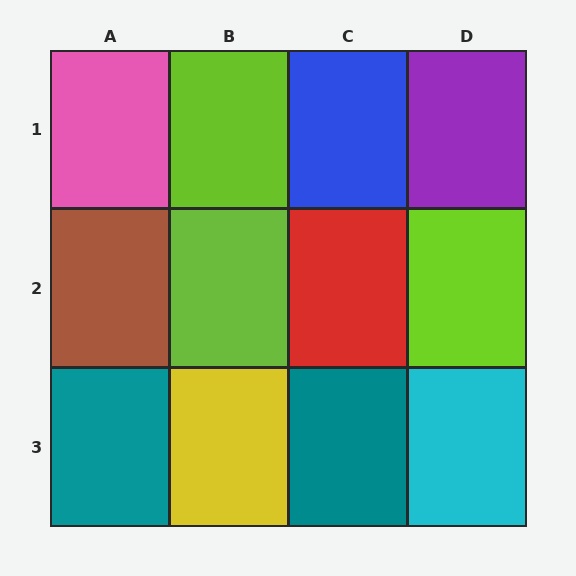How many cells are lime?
3 cells are lime.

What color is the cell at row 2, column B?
Lime.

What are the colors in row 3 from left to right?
Teal, yellow, teal, cyan.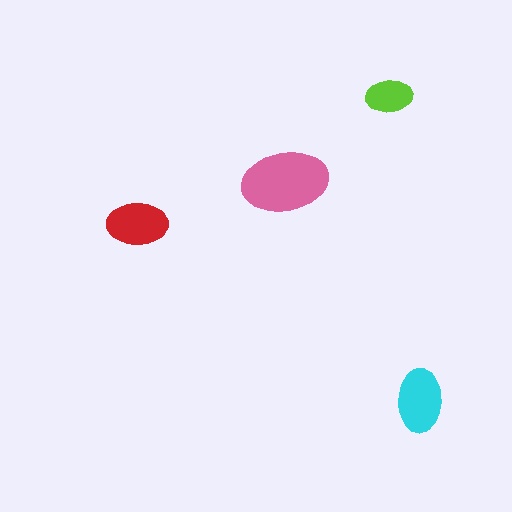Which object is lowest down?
The cyan ellipse is bottommost.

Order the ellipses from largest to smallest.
the pink one, the cyan one, the red one, the lime one.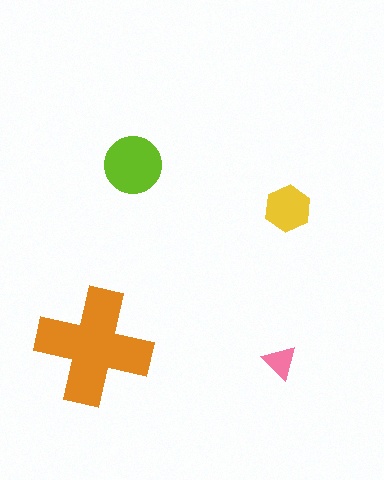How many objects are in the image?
There are 4 objects in the image.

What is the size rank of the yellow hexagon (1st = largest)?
3rd.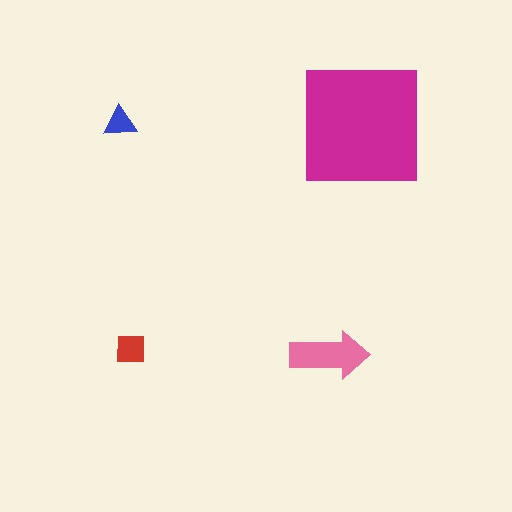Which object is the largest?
The magenta square.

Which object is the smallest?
The blue triangle.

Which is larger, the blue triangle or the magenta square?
The magenta square.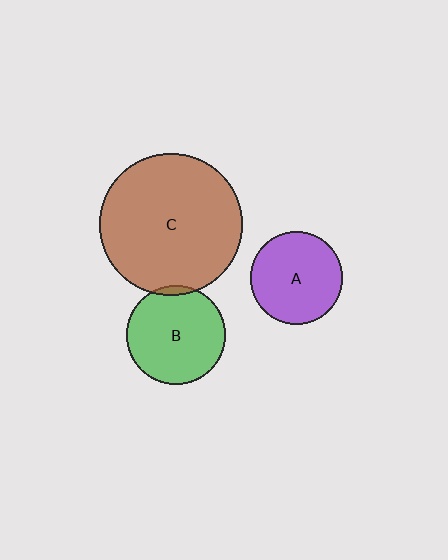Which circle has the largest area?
Circle C (brown).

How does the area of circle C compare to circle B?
Approximately 2.1 times.